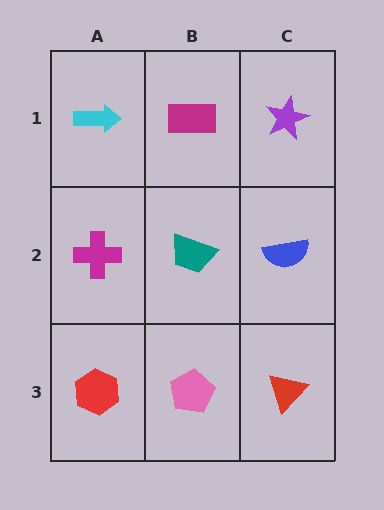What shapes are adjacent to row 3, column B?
A teal trapezoid (row 2, column B), a red hexagon (row 3, column A), a red triangle (row 3, column C).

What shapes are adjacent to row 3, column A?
A magenta cross (row 2, column A), a pink pentagon (row 3, column B).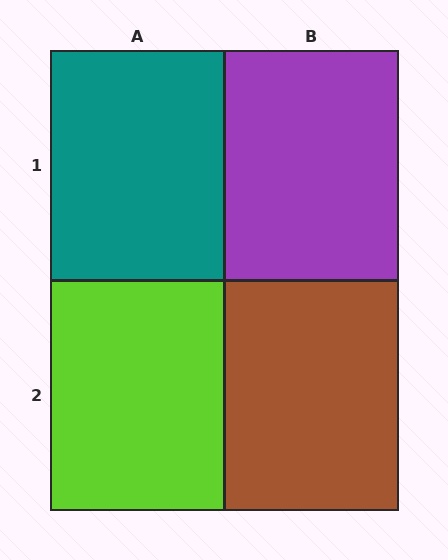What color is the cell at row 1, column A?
Teal.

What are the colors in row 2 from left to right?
Lime, brown.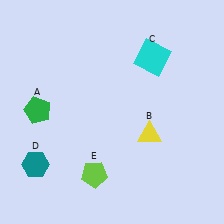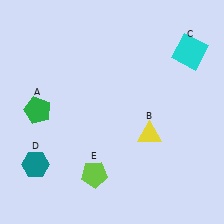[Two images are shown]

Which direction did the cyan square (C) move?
The cyan square (C) moved right.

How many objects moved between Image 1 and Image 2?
1 object moved between the two images.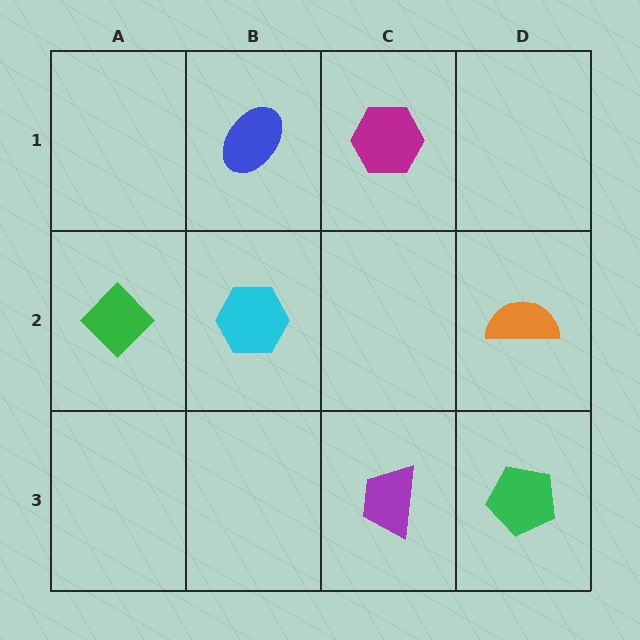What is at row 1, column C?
A magenta hexagon.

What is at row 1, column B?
A blue ellipse.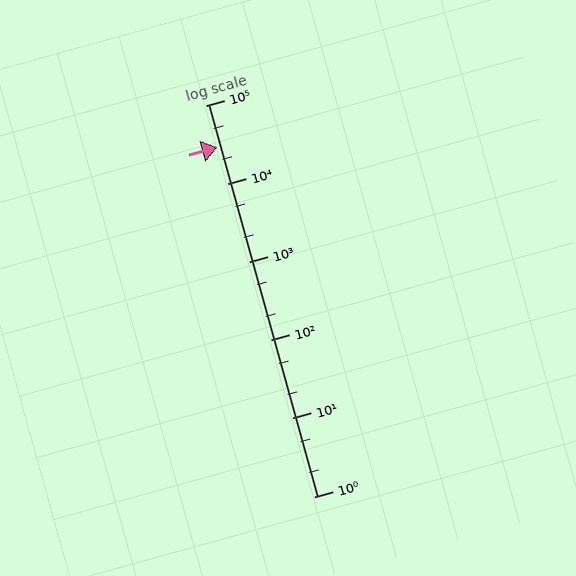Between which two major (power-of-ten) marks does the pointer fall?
The pointer is between 10000 and 100000.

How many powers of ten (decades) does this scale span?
The scale spans 5 decades, from 1 to 100000.